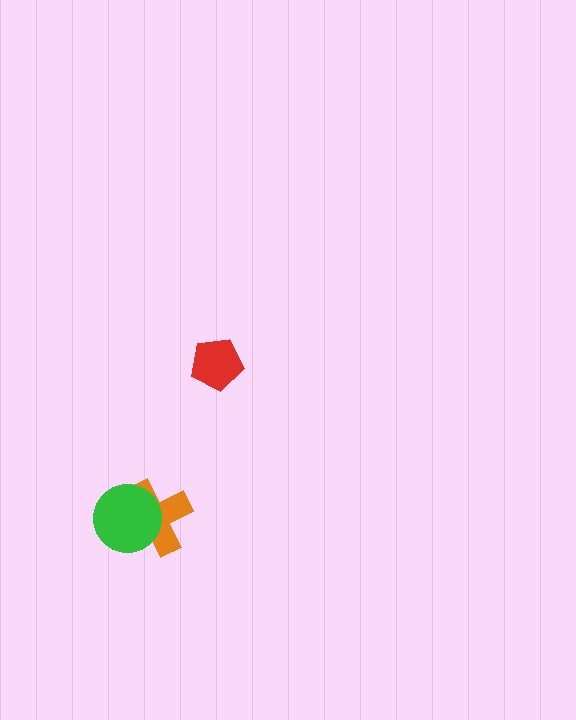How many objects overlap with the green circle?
1 object overlaps with the green circle.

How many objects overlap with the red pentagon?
0 objects overlap with the red pentagon.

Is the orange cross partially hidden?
Yes, it is partially covered by another shape.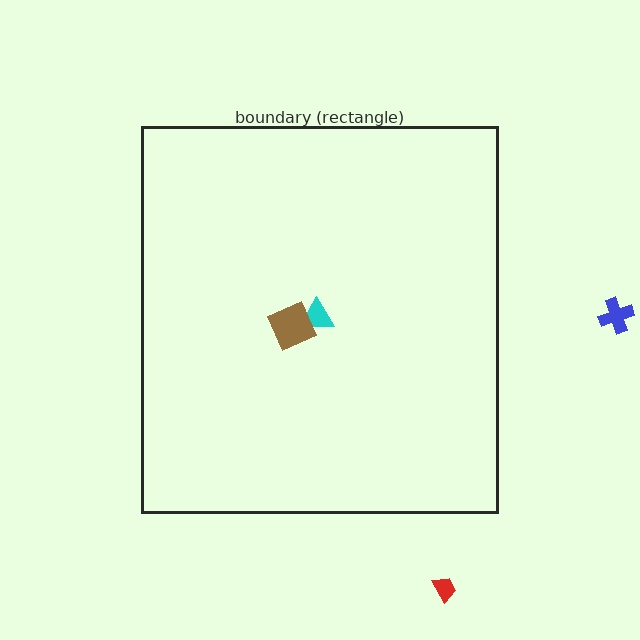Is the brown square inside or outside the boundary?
Inside.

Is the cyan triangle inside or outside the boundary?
Inside.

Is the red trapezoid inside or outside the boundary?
Outside.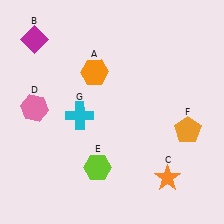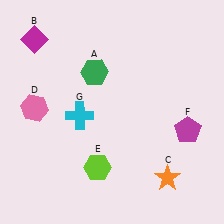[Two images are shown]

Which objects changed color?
A changed from orange to green. F changed from orange to magenta.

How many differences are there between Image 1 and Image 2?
There are 2 differences between the two images.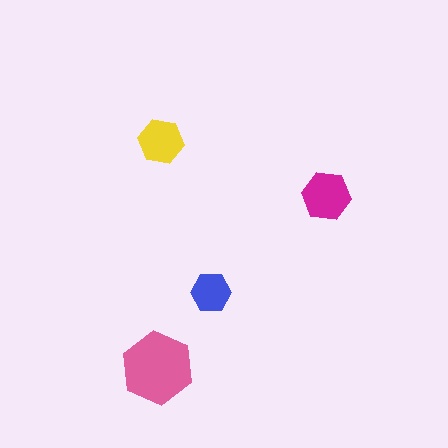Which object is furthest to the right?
The magenta hexagon is rightmost.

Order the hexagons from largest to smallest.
the pink one, the magenta one, the yellow one, the blue one.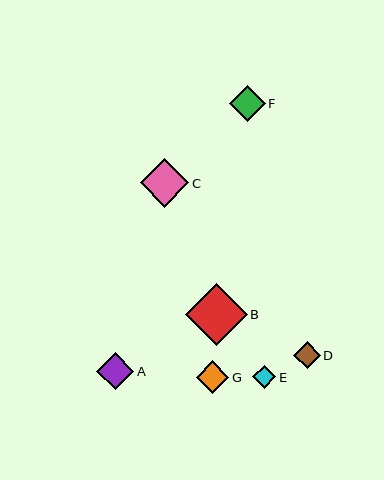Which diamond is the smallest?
Diamond E is the smallest with a size of approximately 23 pixels.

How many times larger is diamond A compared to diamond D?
Diamond A is approximately 1.4 times the size of diamond D.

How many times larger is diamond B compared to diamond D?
Diamond B is approximately 2.3 times the size of diamond D.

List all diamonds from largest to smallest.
From largest to smallest: B, C, A, F, G, D, E.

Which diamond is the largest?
Diamond B is the largest with a size of approximately 61 pixels.